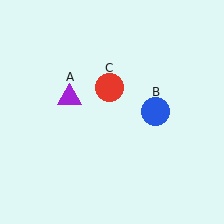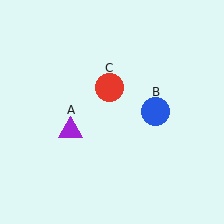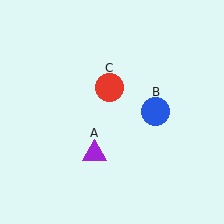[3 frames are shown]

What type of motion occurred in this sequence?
The purple triangle (object A) rotated counterclockwise around the center of the scene.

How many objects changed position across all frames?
1 object changed position: purple triangle (object A).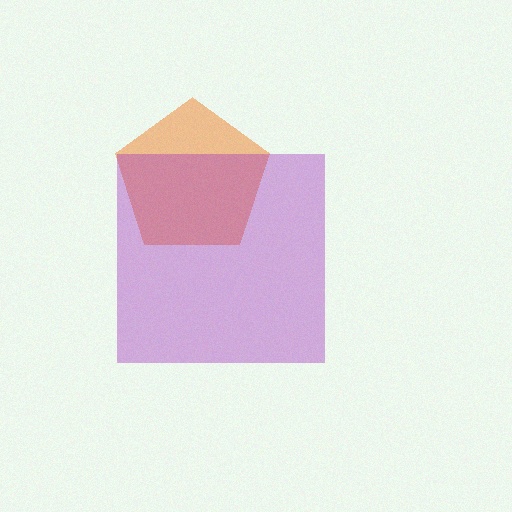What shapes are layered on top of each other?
The layered shapes are: an orange pentagon, a purple square.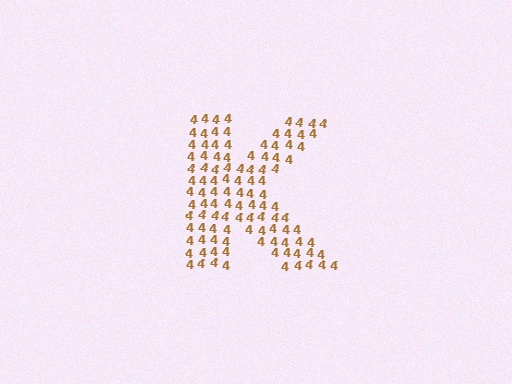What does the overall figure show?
The overall figure shows the letter K.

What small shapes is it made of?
It is made of small digit 4's.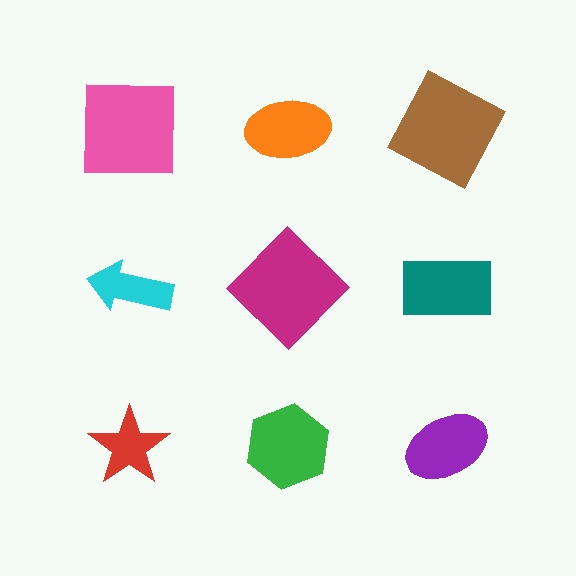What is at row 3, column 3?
A purple ellipse.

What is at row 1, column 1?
A pink square.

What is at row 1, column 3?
A brown square.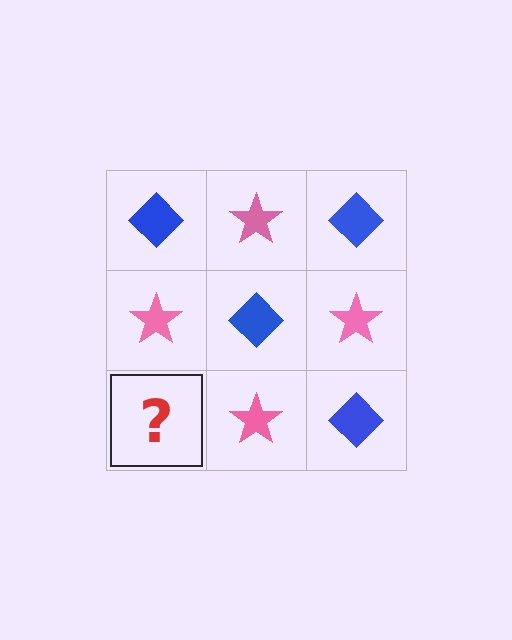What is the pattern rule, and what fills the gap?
The rule is that it alternates blue diamond and pink star in a checkerboard pattern. The gap should be filled with a blue diamond.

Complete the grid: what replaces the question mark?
The question mark should be replaced with a blue diamond.